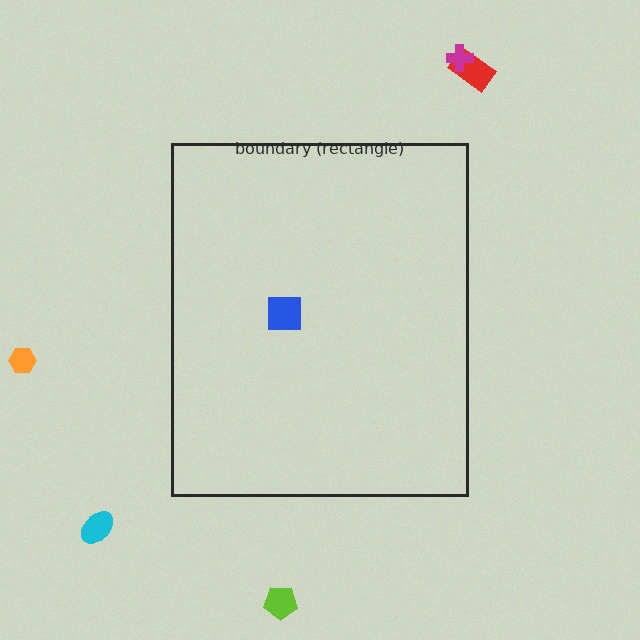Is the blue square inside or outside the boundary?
Inside.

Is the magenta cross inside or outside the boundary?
Outside.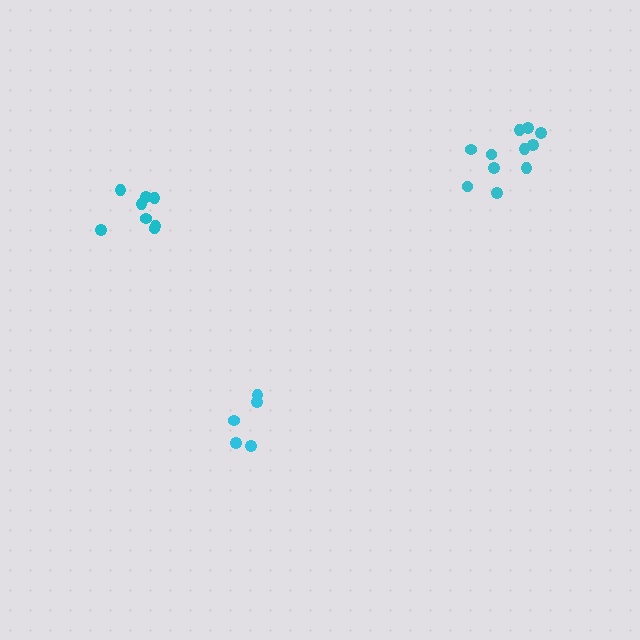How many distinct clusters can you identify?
There are 3 distinct clusters.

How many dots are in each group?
Group 1: 5 dots, Group 2: 11 dots, Group 3: 8 dots (24 total).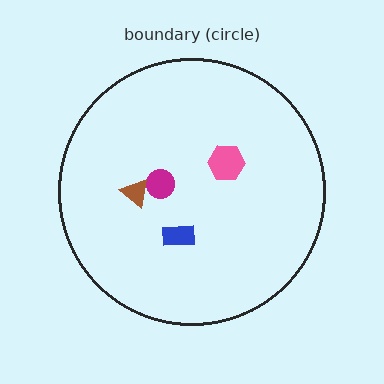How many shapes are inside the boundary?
4 inside, 0 outside.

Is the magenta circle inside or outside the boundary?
Inside.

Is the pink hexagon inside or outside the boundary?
Inside.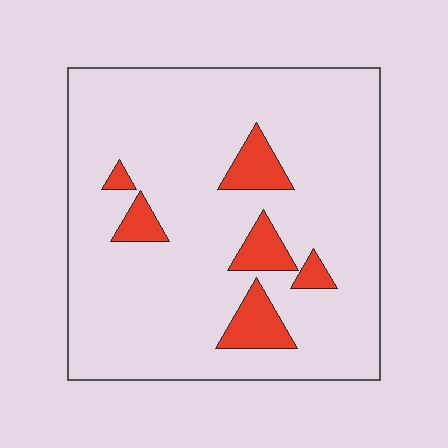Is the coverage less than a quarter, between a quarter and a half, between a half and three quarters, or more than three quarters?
Less than a quarter.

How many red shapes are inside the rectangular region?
6.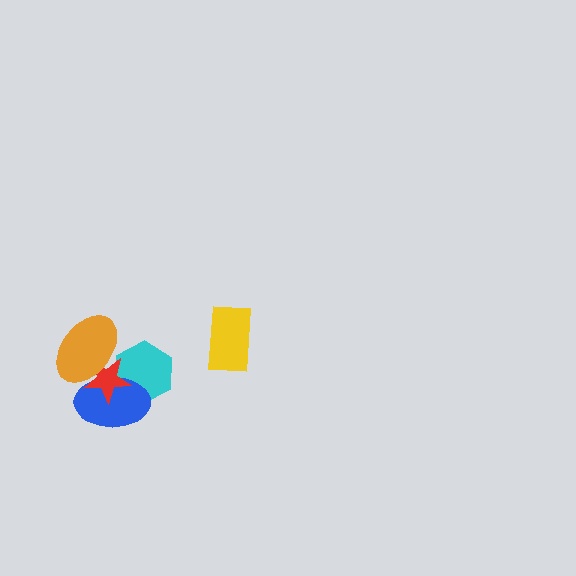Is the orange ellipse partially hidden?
No, no other shape covers it.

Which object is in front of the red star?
The orange ellipse is in front of the red star.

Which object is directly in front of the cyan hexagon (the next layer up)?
The blue ellipse is directly in front of the cyan hexagon.